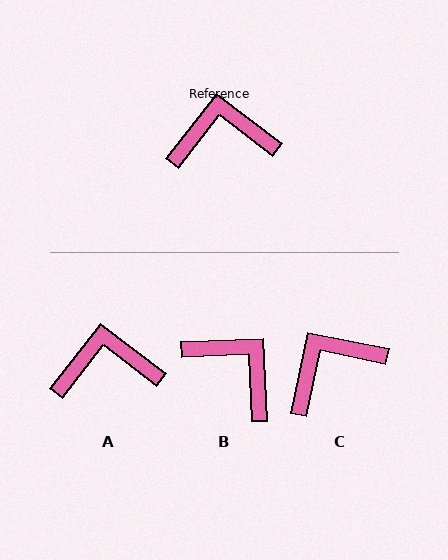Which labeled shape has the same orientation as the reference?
A.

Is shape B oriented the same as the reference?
No, it is off by about 50 degrees.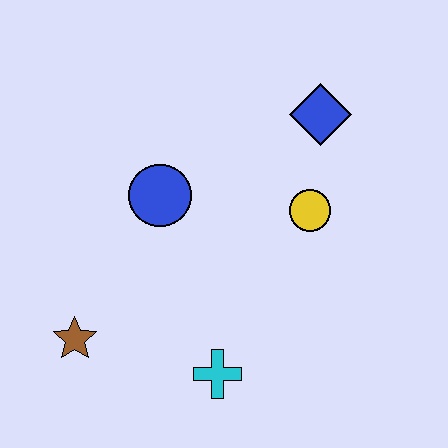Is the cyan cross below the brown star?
Yes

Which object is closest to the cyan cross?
The brown star is closest to the cyan cross.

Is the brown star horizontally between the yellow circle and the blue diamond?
No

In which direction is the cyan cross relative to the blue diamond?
The cyan cross is below the blue diamond.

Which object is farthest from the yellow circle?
The brown star is farthest from the yellow circle.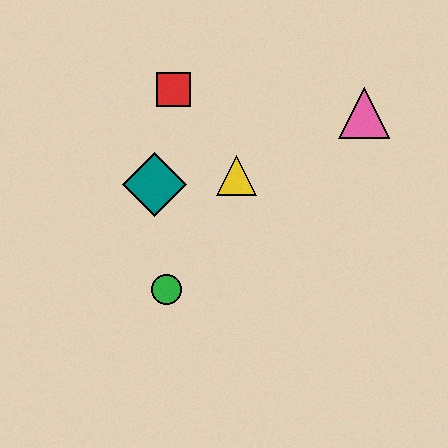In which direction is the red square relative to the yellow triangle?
The red square is above the yellow triangle.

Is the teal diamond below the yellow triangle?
Yes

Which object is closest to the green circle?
The teal diamond is closest to the green circle.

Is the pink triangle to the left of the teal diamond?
No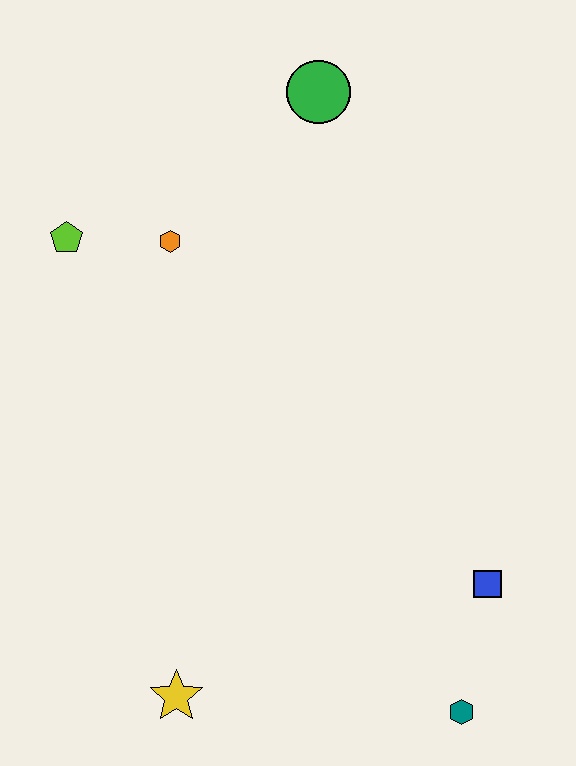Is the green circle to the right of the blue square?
No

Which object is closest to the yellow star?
The teal hexagon is closest to the yellow star.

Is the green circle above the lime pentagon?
Yes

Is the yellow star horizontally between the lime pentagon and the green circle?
Yes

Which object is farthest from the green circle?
The teal hexagon is farthest from the green circle.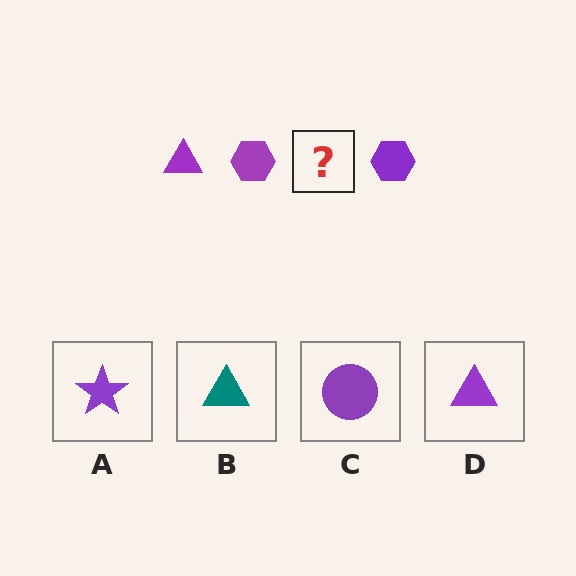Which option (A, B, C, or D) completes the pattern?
D.